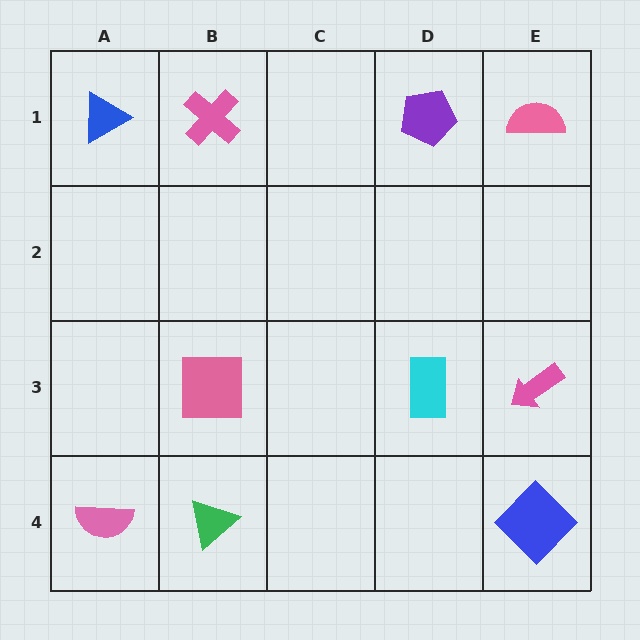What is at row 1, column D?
A purple pentagon.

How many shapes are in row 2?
0 shapes.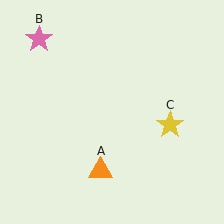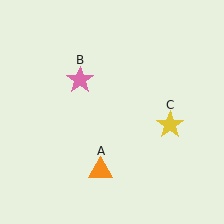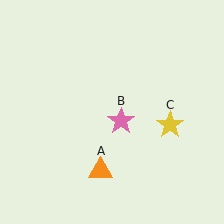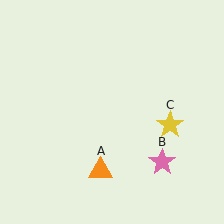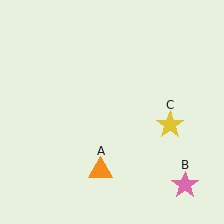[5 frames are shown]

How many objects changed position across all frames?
1 object changed position: pink star (object B).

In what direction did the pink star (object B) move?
The pink star (object B) moved down and to the right.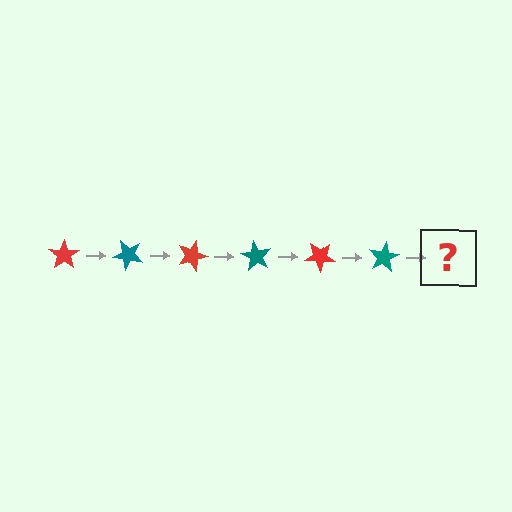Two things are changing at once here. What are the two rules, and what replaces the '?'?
The two rules are that it rotates 45 degrees each step and the color cycles through red and teal. The '?' should be a red star, rotated 270 degrees from the start.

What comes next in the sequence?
The next element should be a red star, rotated 270 degrees from the start.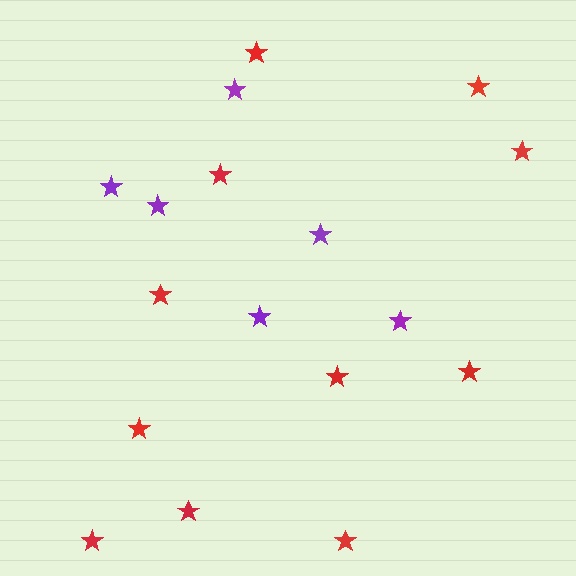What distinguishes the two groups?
There are 2 groups: one group of purple stars (6) and one group of red stars (11).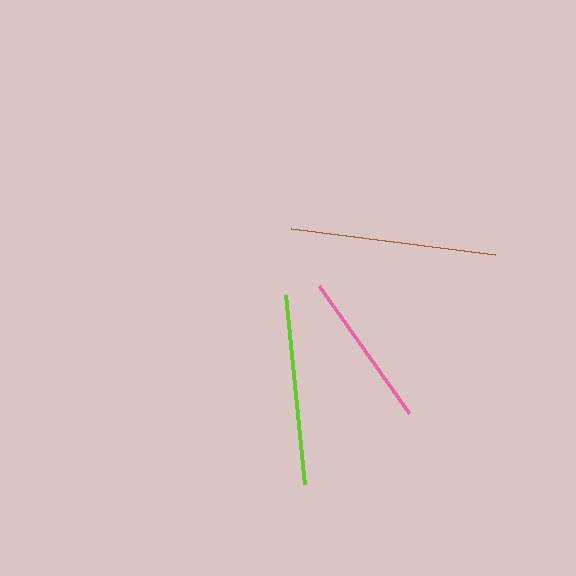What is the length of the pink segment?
The pink segment is approximately 156 pixels long.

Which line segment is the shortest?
The pink line is the shortest at approximately 156 pixels.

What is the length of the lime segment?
The lime segment is approximately 190 pixels long.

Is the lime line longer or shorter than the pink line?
The lime line is longer than the pink line.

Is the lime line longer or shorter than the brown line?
The brown line is longer than the lime line.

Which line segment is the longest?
The brown line is the longest at approximately 206 pixels.